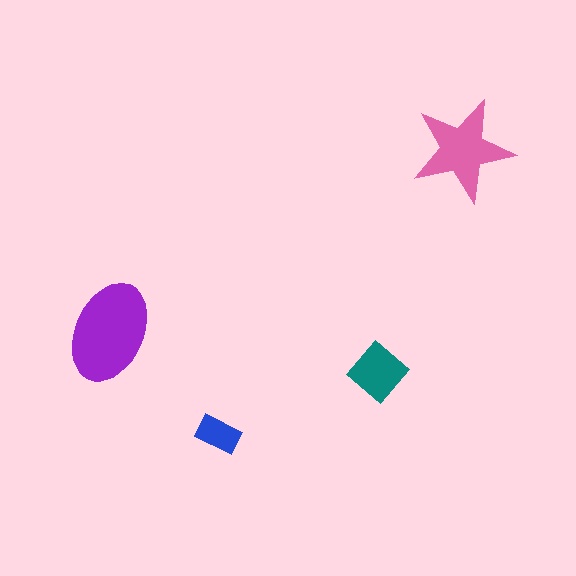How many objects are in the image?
There are 4 objects in the image.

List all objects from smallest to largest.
The blue rectangle, the teal diamond, the pink star, the purple ellipse.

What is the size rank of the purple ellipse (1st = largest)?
1st.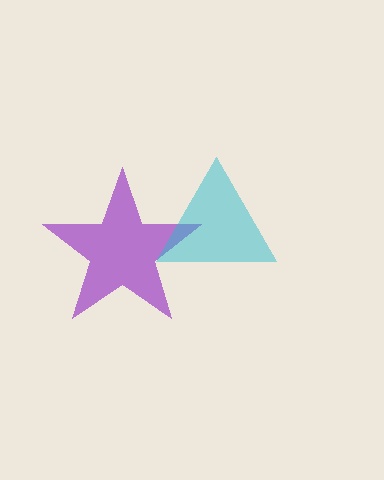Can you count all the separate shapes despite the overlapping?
Yes, there are 2 separate shapes.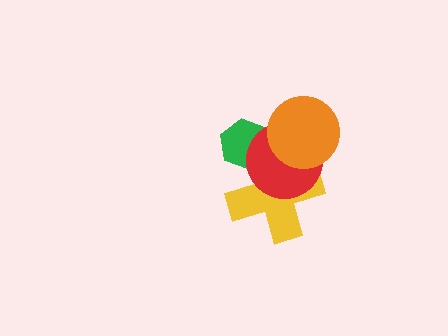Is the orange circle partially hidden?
No, no other shape covers it.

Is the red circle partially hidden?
Yes, it is partially covered by another shape.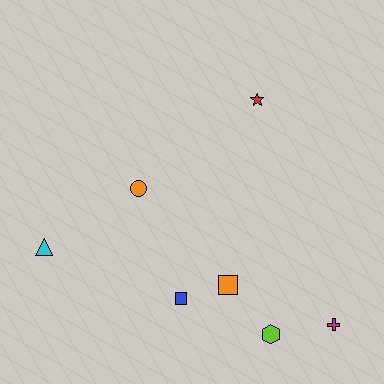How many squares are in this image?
There are 2 squares.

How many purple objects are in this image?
There are no purple objects.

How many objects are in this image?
There are 7 objects.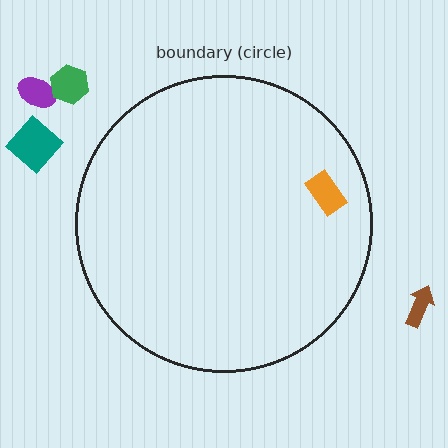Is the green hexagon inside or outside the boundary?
Outside.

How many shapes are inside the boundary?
1 inside, 4 outside.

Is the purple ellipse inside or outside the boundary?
Outside.